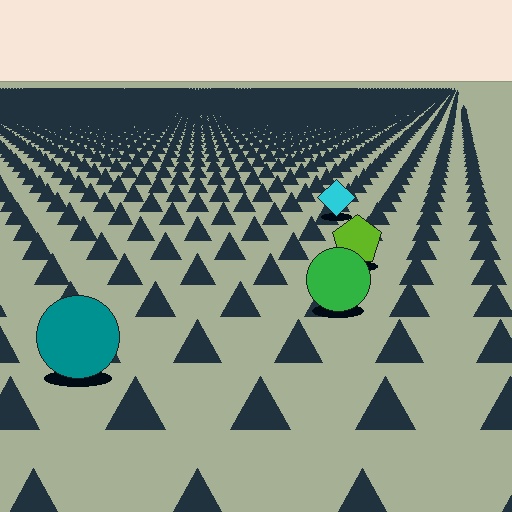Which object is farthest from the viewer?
The cyan diamond is farthest from the viewer. It appears smaller and the ground texture around it is denser.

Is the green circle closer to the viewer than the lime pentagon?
Yes. The green circle is closer — you can tell from the texture gradient: the ground texture is coarser near it.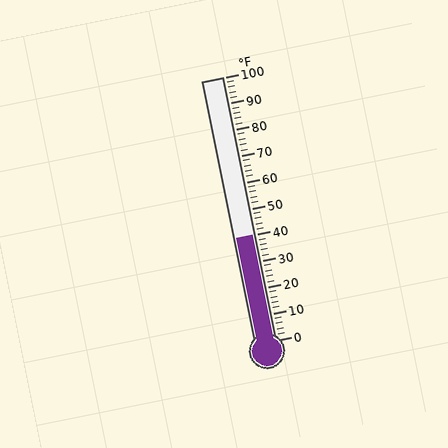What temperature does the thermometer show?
The thermometer shows approximately 40°F.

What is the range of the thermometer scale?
The thermometer scale ranges from 0°F to 100°F.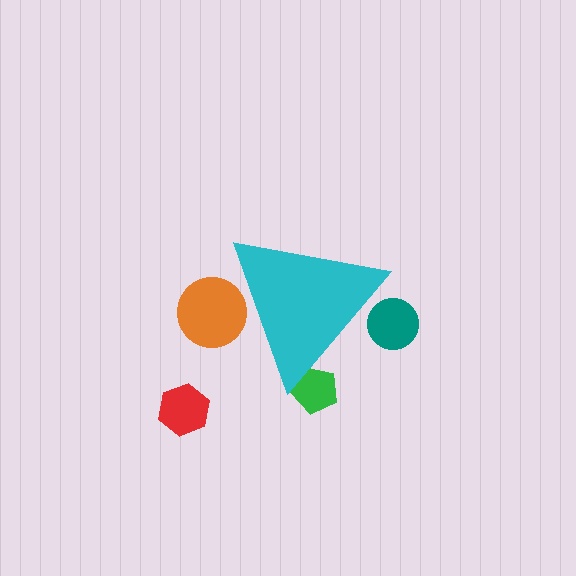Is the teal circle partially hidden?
Yes, the teal circle is partially hidden behind the cyan triangle.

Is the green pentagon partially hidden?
Yes, the green pentagon is partially hidden behind the cyan triangle.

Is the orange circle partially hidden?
Yes, the orange circle is partially hidden behind the cyan triangle.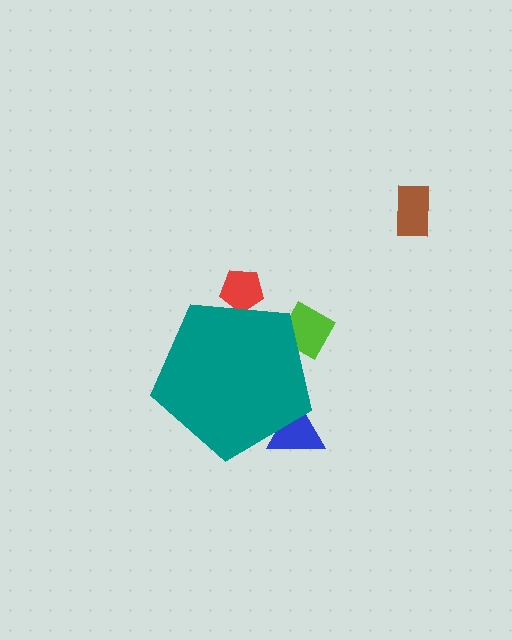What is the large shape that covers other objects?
A teal pentagon.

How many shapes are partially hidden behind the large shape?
3 shapes are partially hidden.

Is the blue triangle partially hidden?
Yes, the blue triangle is partially hidden behind the teal pentagon.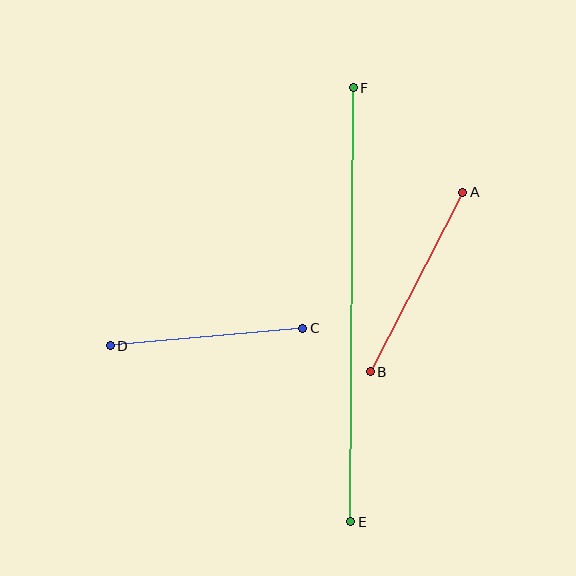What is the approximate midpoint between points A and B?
The midpoint is at approximately (416, 282) pixels.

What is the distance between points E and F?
The distance is approximately 434 pixels.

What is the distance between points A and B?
The distance is approximately 202 pixels.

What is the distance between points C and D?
The distance is approximately 193 pixels.